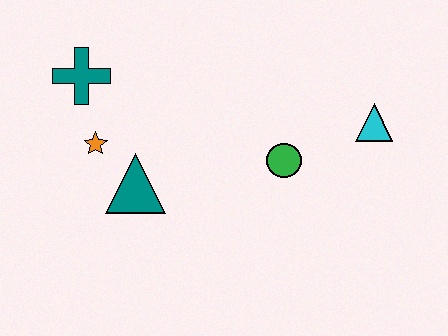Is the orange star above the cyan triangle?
No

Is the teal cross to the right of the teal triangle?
No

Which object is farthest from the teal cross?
The cyan triangle is farthest from the teal cross.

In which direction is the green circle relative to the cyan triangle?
The green circle is to the left of the cyan triangle.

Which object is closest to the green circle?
The cyan triangle is closest to the green circle.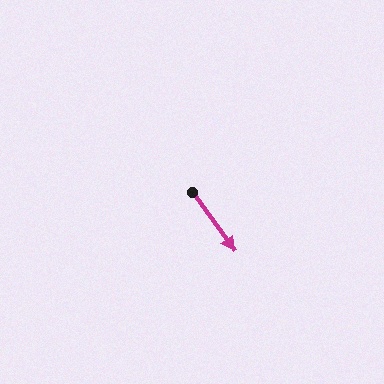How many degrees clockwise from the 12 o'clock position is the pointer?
Approximately 144 degrees.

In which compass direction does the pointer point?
Southeast.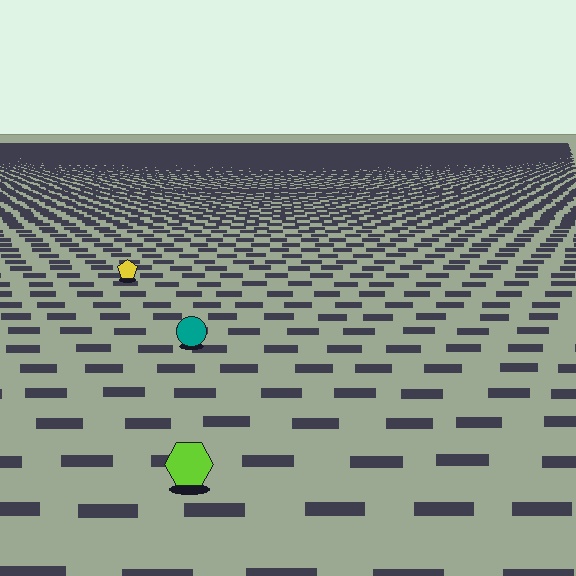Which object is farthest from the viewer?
The yellow pentagon is farthest from the viewer. It appears smaller and the ground texture around it is denser.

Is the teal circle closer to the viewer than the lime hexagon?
No. The lime hexagon is closer — you can tell from the texture gradient: the ground texture is coarser near it.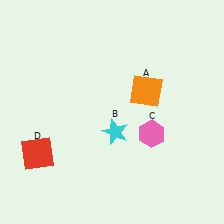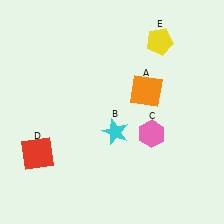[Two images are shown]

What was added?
A yellow pentagon (E) was added in Image 2.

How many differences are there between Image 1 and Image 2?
There is 1 difference between the two images.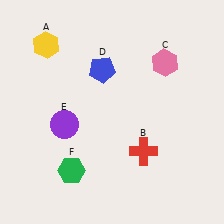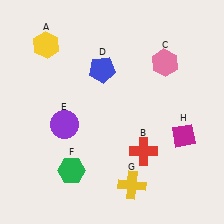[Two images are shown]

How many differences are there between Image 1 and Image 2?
There are 2 differences between the two images.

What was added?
A yellow cross (G), a magenta diamond (H) were added in Image 2.